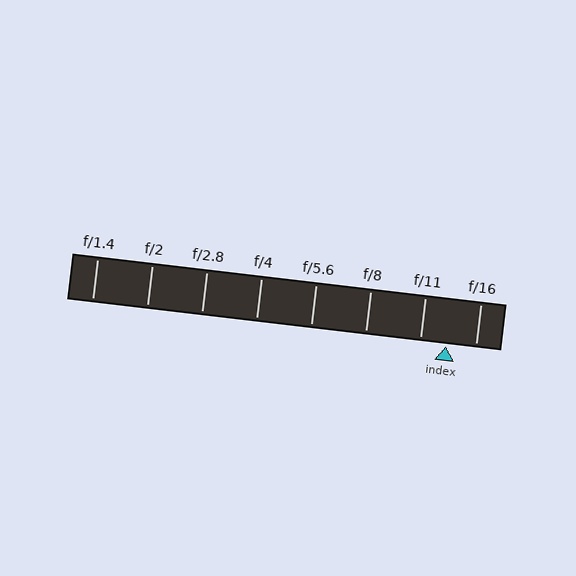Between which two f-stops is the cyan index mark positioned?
The index mark is between f/11 and f/16.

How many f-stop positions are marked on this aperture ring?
There are 8 f-stop positions marked.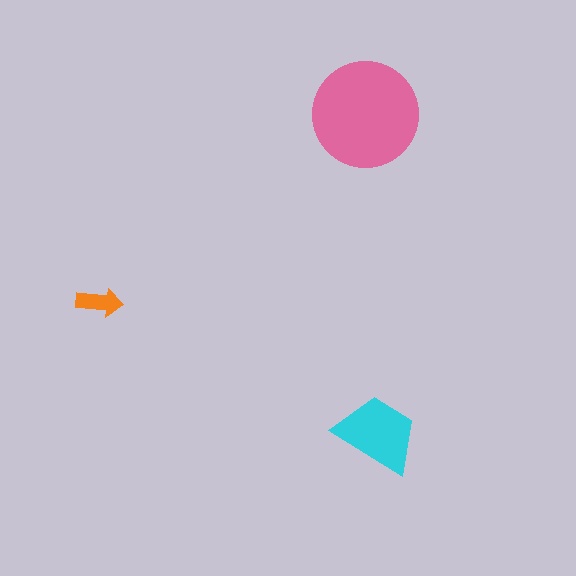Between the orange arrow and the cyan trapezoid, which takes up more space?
The cyan trapezoid.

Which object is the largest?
The pink circle.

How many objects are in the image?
There are 3 objects in the image.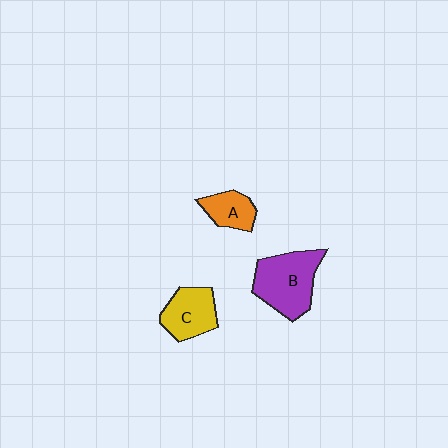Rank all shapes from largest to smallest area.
From largest to smallest: B (purple), C (yellow), A (orange).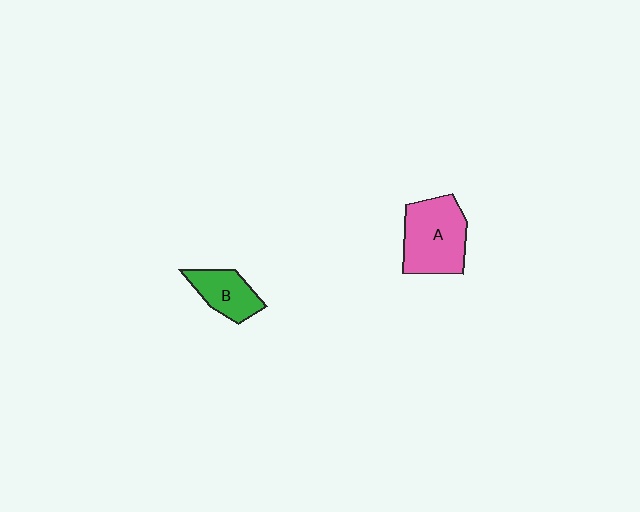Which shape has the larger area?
Shape A (pink).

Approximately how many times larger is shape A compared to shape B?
Approximately 1.7 times.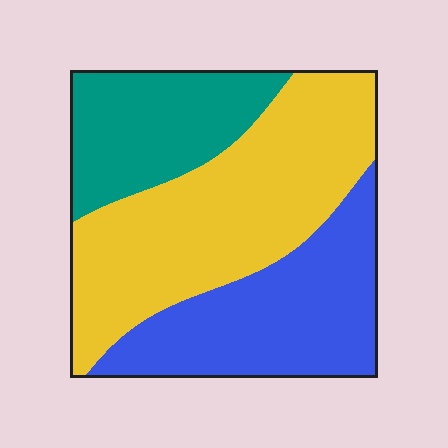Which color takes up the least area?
Teal, at roughly 25%.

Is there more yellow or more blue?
Yellow.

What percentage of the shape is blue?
Blue takes up about one third (1/3) of the shape.